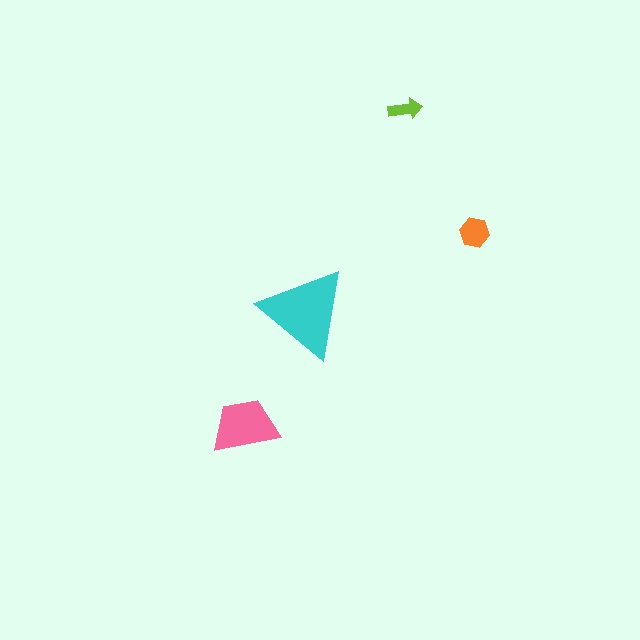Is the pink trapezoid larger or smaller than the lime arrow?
Larger.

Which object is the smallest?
The lime arrow.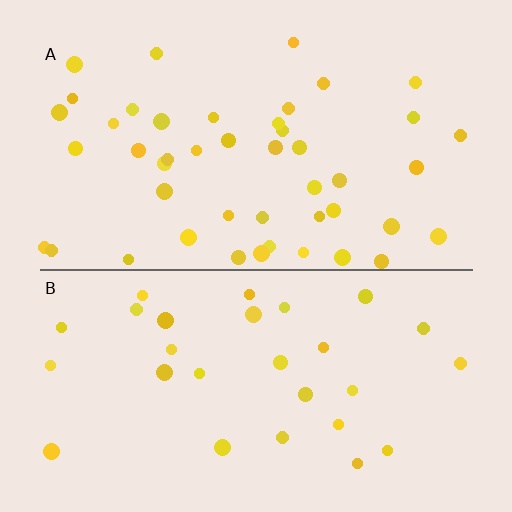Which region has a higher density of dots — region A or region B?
A (the top).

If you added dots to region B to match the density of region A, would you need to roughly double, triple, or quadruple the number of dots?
Approximately double.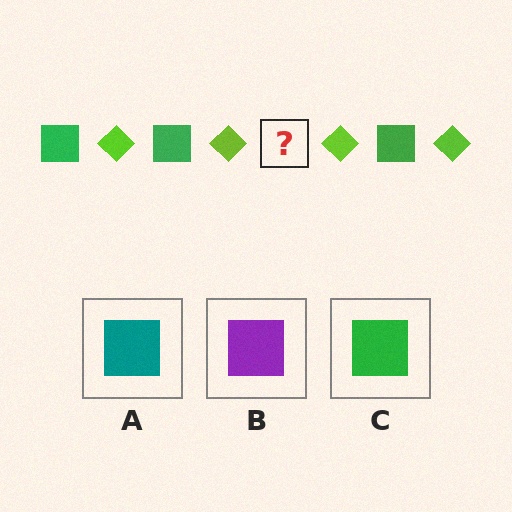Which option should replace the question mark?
Option C.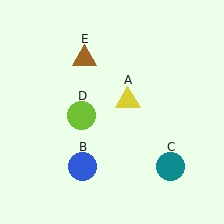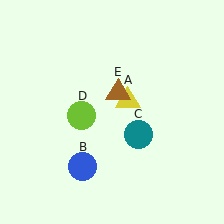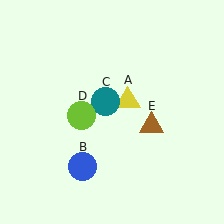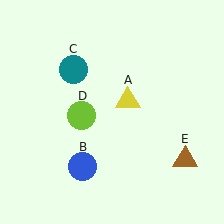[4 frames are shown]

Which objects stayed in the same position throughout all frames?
Yellow triangle (object A) and blue circle (object B) and lime circle (object D) remained stationary.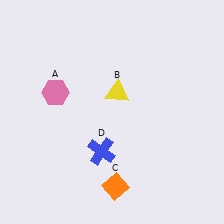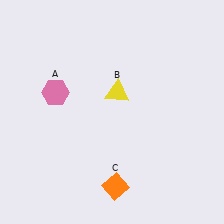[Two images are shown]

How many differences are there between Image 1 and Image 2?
There is 1 difference between the two images.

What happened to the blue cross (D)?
The blue cross (D) was removed in Image 2. It was in the bottom-left area of Image 1.